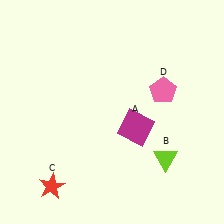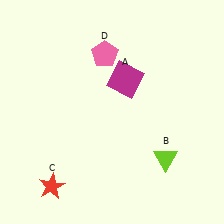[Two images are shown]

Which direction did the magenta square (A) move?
The magenta square (A) moved up.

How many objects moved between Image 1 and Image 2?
2 objects moved between the two images.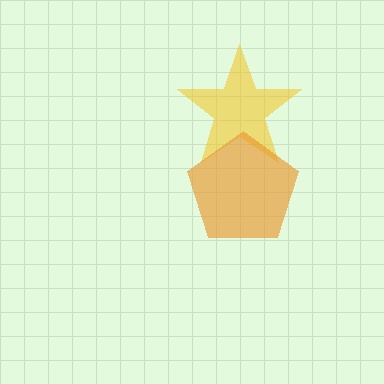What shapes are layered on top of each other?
The layered shapes are: a yellow star, an orange pentagon.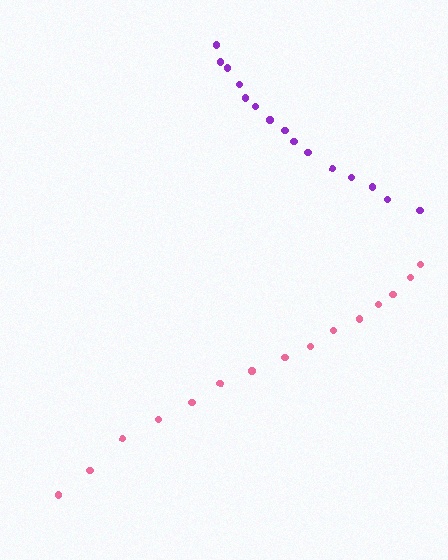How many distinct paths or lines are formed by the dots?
There are 2 distinct paths.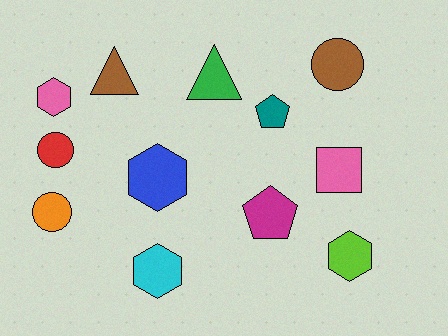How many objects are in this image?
There are 12 objects.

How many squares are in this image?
There is 1 square.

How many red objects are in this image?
There is 1 red object.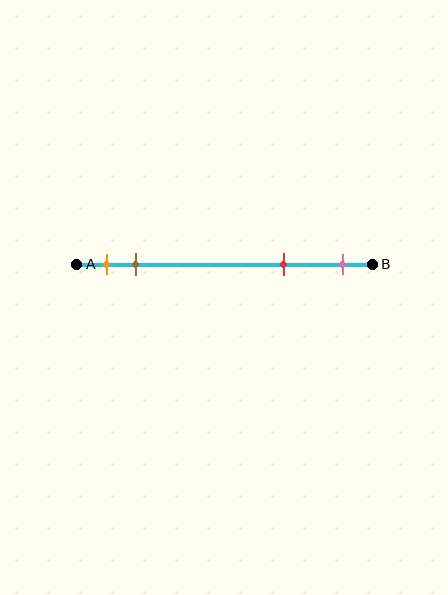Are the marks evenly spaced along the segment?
No, the marks are not evenly spaced.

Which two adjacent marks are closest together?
The orange and brown marks are the closest adjacent pair.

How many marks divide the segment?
There are 4 marks dividing the segment.